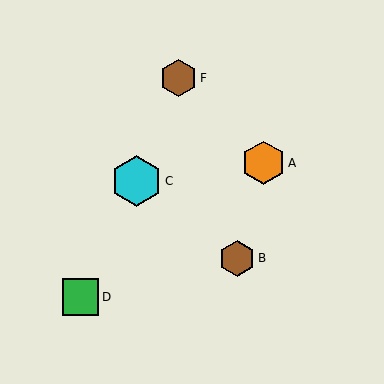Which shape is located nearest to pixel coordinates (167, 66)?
The brown hexagon (labeled F) at (179, 78) is nearest to that location.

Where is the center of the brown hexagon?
The center of the brown hexagon is at (179, 78).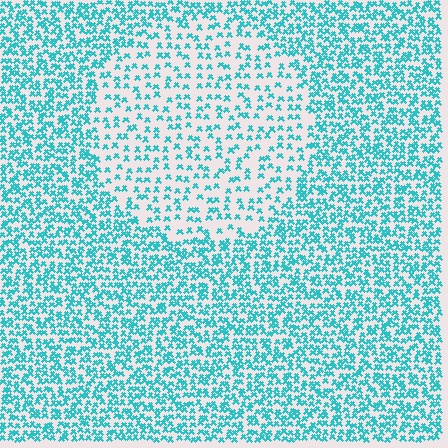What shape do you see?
I see a circle.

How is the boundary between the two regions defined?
The boundary is defined by a change in element density (approximately 2.1x ratio). All elements are the same color, size, and shape.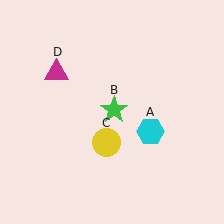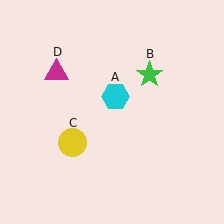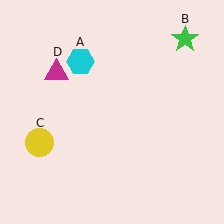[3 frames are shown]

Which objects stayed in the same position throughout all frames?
Magenta triangle (object D) remained stationary.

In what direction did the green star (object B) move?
The green star (object B) moved up and to the right.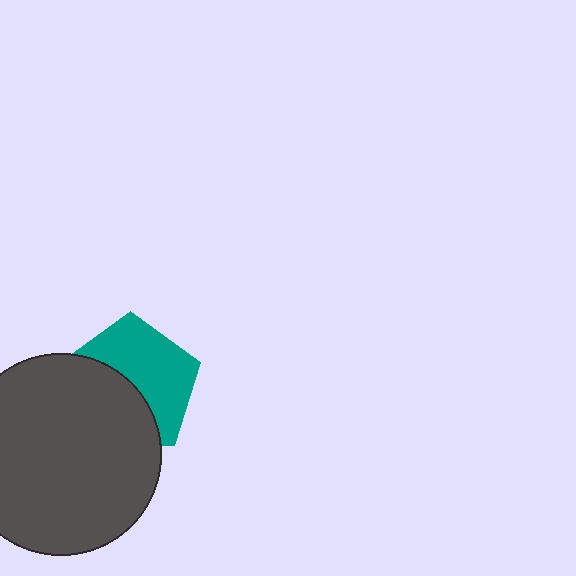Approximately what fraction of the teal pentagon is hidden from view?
Roughly 46% of the teal pentagon is hidden behind the dark gray circle.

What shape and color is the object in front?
The object in front is a dark gray circle.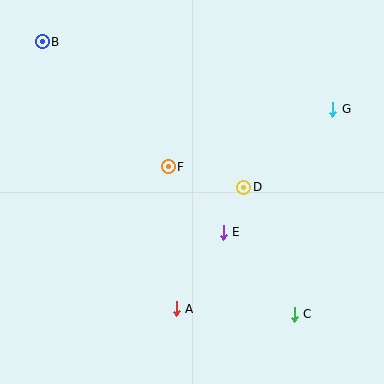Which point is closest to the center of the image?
Point F at (168, 167) is closest to the center.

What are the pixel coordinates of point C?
Point C is at (294, 314).